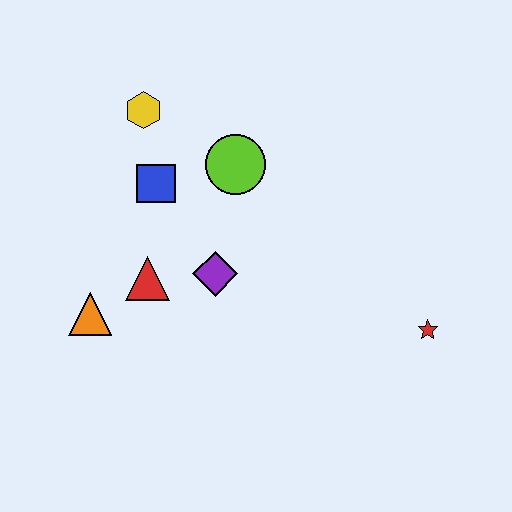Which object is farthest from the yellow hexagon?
The red star is farthest from the yellow hexagon.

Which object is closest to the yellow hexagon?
The blue square is closest to the yellow hexagon.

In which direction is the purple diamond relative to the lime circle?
The purple diamond is below the lime circle.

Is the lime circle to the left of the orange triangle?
No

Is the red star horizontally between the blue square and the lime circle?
No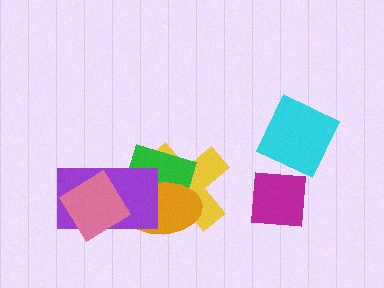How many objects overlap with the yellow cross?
3 objects overlap with the yellow cross.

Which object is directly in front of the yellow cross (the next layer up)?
The green square is directly in front of the yellow cross.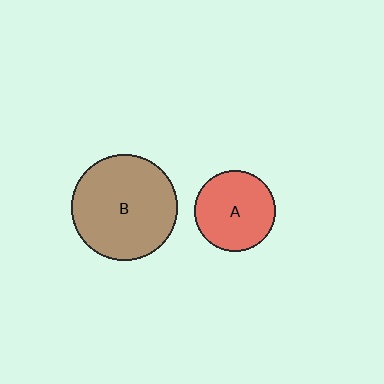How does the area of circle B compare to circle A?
Approximately 1.7 times.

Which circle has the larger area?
Circle B (brown).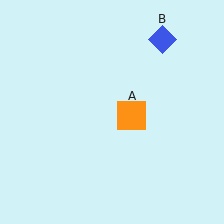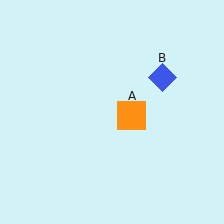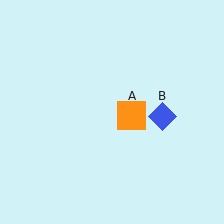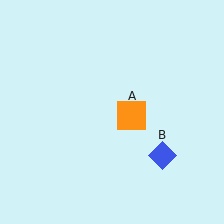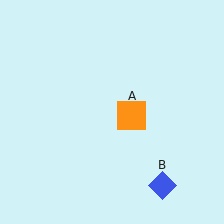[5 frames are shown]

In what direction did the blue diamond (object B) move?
The blue diamond (object B) moved down.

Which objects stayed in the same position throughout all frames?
Orange square (object A) remained stationary.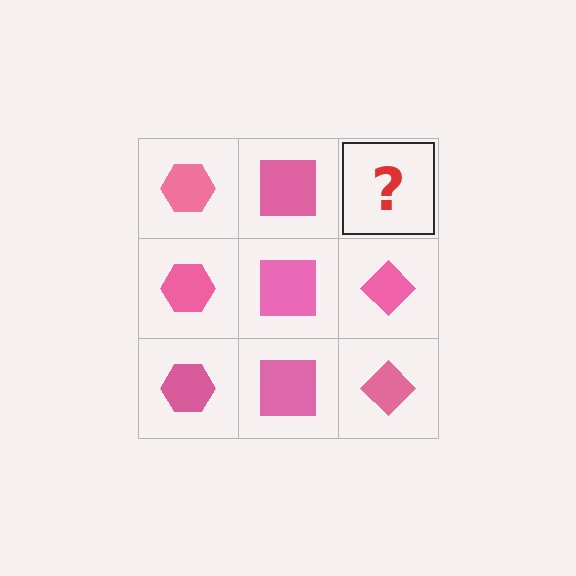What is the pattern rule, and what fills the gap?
The rule is that each column has a consistent shape. The gap should be filled with a pink diamond.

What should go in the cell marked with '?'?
The missing cell should contain a pink diamond.